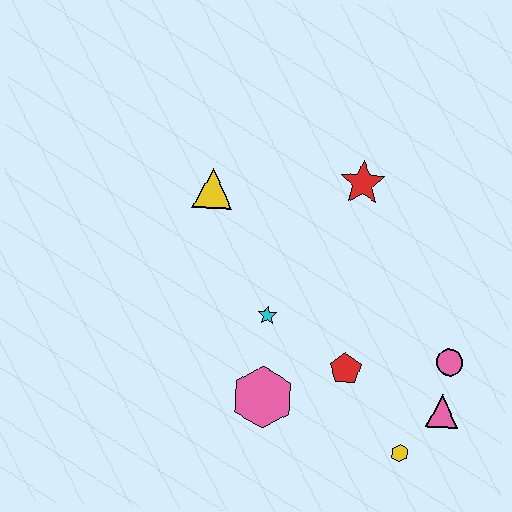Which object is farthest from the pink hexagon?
The red star is farthest from the pink hexagon.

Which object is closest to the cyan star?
The pink hexagon is closest to the cyan star.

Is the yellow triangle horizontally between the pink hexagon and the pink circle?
No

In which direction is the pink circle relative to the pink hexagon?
The pink circle is to the right of the pink hexagon.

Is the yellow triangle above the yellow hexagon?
Yes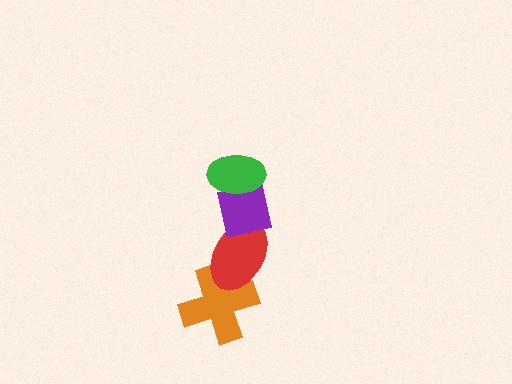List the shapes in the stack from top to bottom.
From top to bottom: the green ellipse, the purple square, the red ellipse, the orange cross.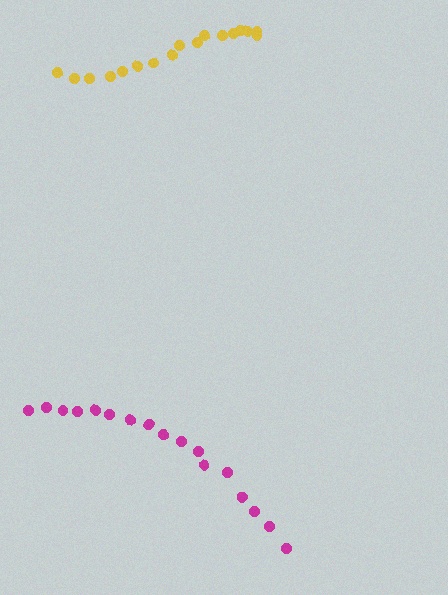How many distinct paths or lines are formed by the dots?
There are 2 distinct paths.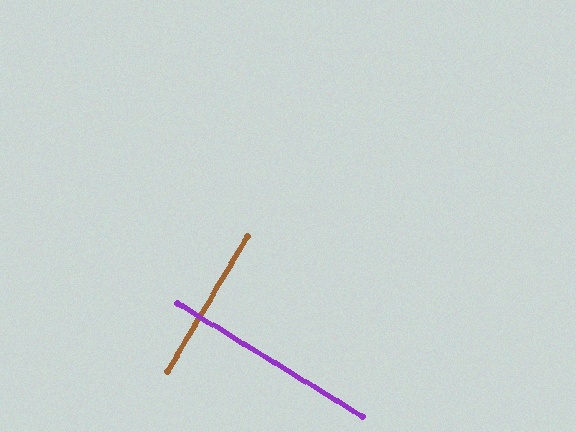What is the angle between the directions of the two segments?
Approximately 89 degrees.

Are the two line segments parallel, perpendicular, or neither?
Perpendicular — they meet at approximately 89°.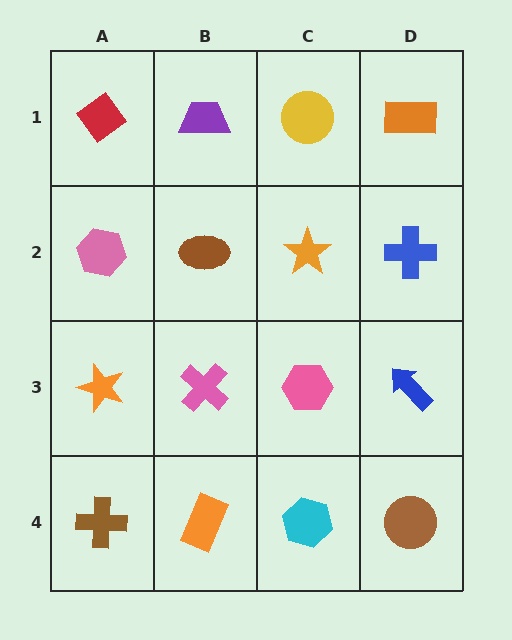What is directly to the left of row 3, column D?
A pink hexagon.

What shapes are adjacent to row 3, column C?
An orange star (row 2, column C), a cyan hexagon (row 4, column C), a pink cross (row 3, column B), a blue arrow (row 3, column D).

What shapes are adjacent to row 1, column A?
A pink hexagon (row 2, column A), a purple trapezoid (row 1, column B).